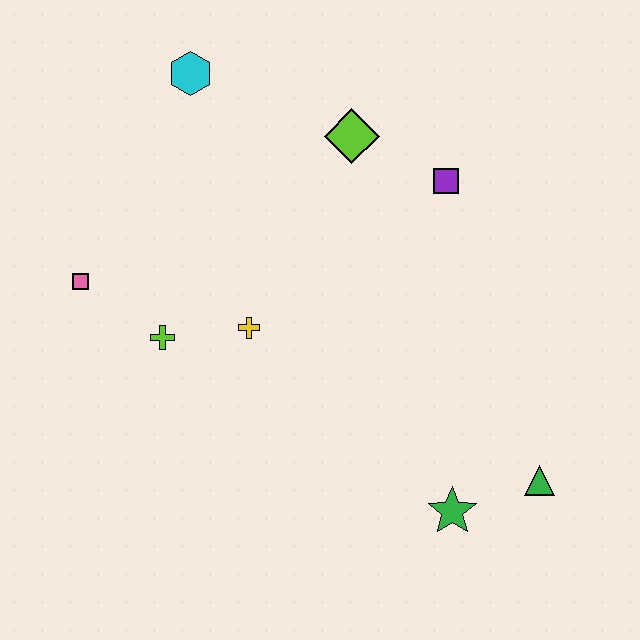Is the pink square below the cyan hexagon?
Yes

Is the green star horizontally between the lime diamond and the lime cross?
No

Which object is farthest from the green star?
The cyan hexagon is farthest from the green star.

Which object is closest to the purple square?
The lime diamond is closest to the purple square.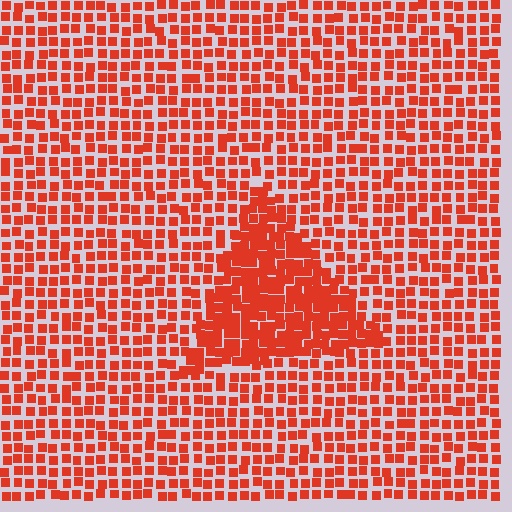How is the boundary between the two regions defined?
The boundary is defined by a change in element density (approximately 1.8x ratio). All elements are the same color, size, and shape.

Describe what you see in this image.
The image contains small red elements arranged at two different densities. A triangle-shaped region is visible where the elements are more densely packed than the surrounding area.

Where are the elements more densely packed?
The elements are more densely packed inside the triangle boundary.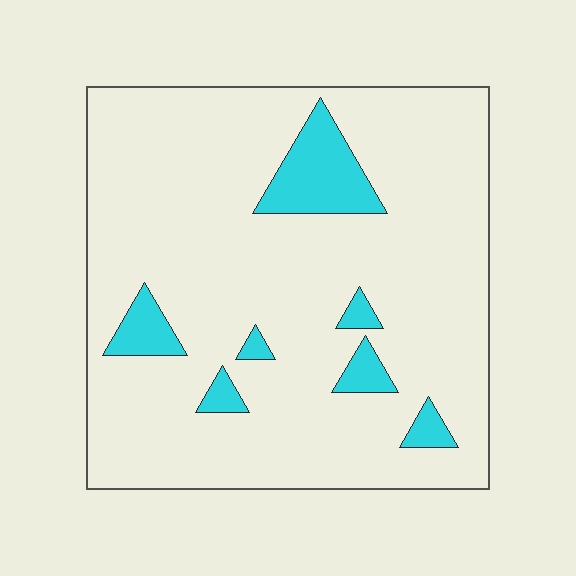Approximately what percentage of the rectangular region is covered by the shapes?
Approximately 10%.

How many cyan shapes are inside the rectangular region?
7.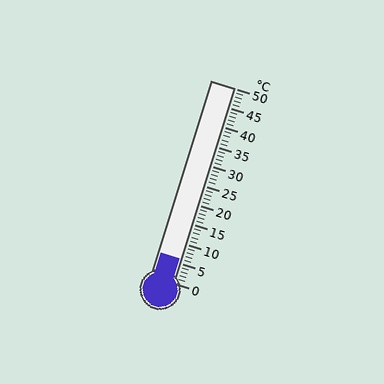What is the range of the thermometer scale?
The thermometer scale ranges from 0°C to 50°C.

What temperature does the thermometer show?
The thermometer shows approximately 6°C.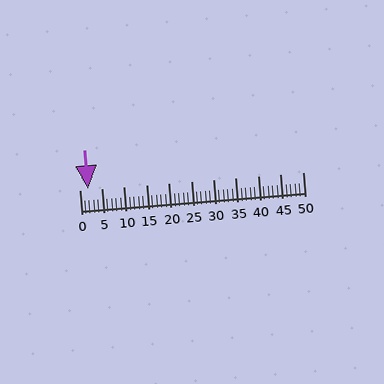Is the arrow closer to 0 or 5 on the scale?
The arrow is closer to 0.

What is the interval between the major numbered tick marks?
The major tick marks are spaced 5 units apart.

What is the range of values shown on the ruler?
The ruler shows values from 0 to 50.